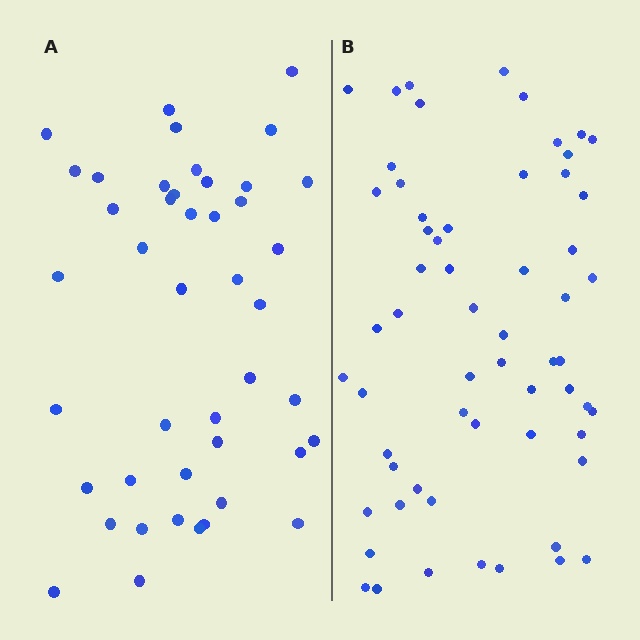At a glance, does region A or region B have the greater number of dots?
Region B (the right region) has more dots.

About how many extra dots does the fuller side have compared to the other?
Region B has approximately 15 more dots than region A.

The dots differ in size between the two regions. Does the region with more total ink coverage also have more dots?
No. Region A has more total ink coverage because its dots are larger, but region B actually contains more individual dots. Total area can be misleading — the number of items is what matters here.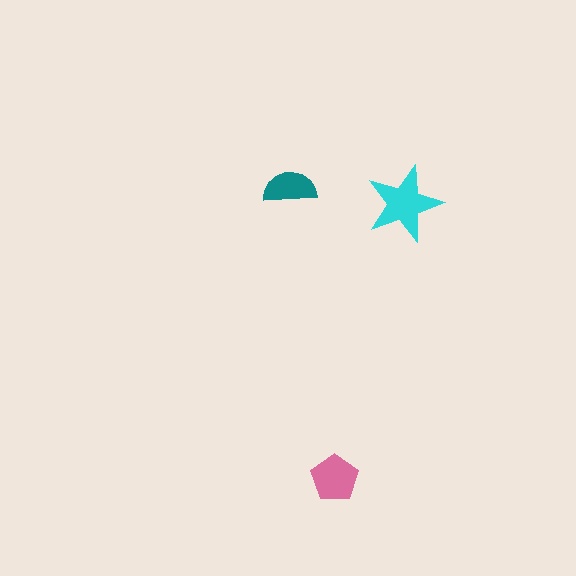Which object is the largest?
The cyan star.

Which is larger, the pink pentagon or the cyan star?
The cyan star.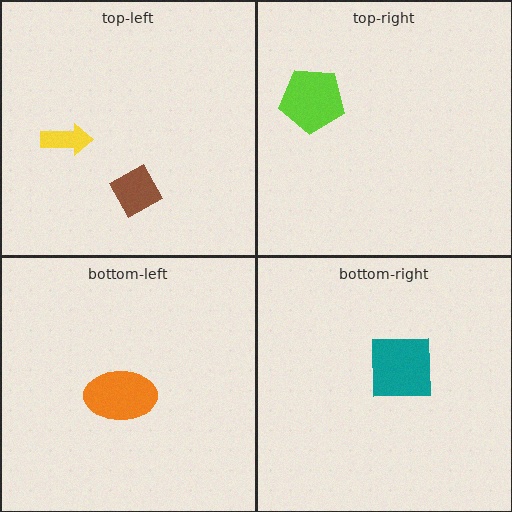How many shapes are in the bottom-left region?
1.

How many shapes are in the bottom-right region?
1.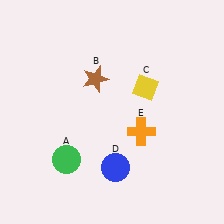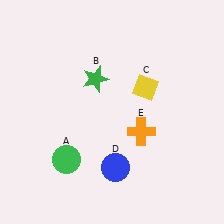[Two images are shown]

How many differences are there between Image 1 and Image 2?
There is 1 difference between the two images.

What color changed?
The star (B) changed from brown in Image 1 to green in Image 2.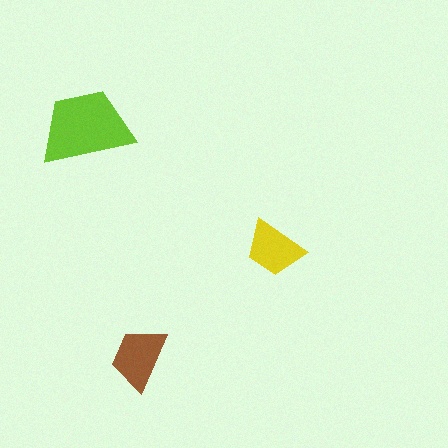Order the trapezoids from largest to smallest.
the lime one, the brown one, the yellow one.